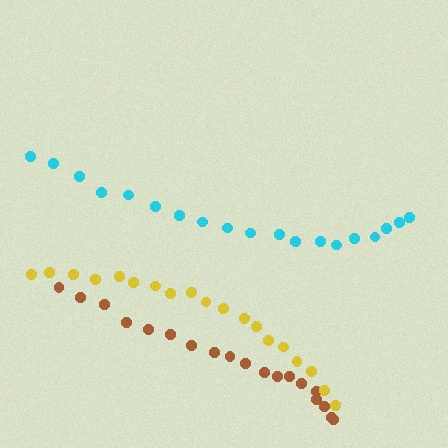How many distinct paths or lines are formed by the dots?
There are 3 distinct paths.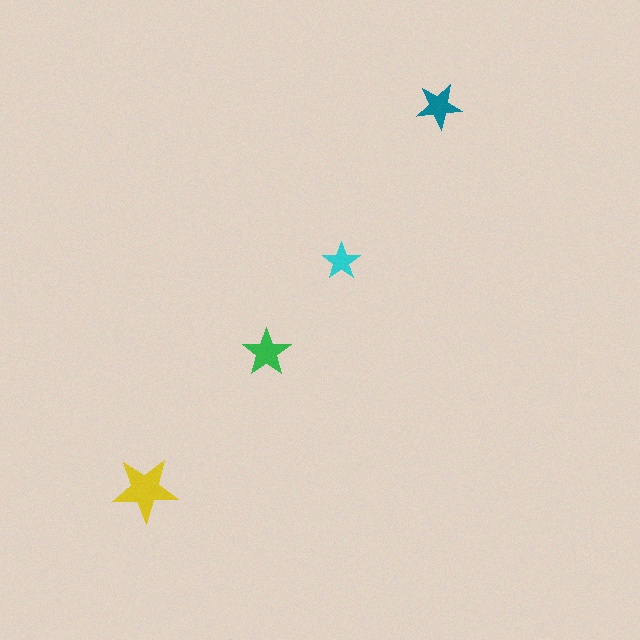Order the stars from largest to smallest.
the yellow one, the green one, the teal one, the cyan one.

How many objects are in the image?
There are 4 objects in the image.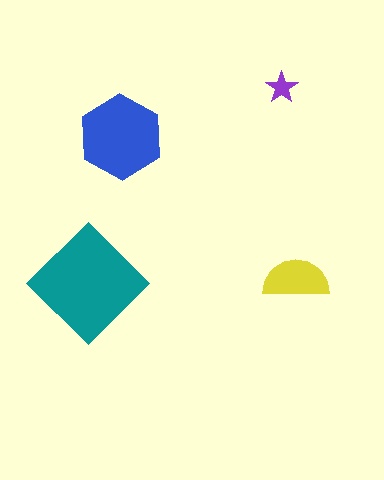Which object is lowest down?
The teal diamond is bottommost.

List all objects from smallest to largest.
The purple star, the yellow semicircle, the blue hexagon, the teal diamond.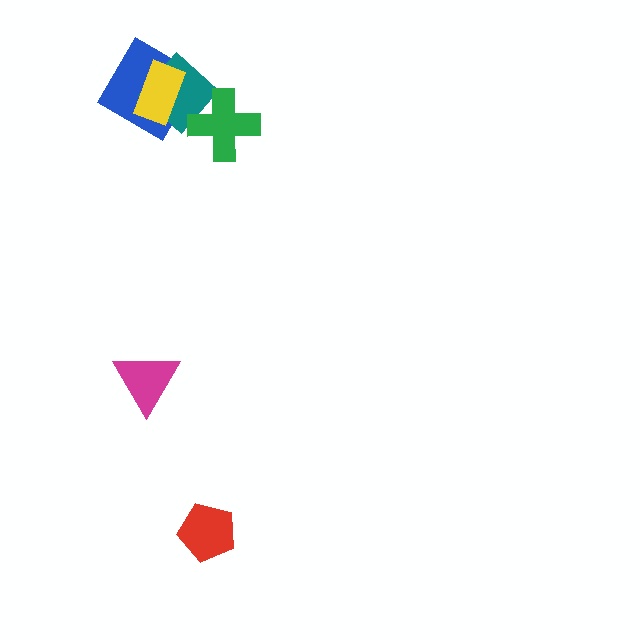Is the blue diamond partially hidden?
Yes, it is partially covered by another shape.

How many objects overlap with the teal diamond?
3 objects overlap with the teal diamond.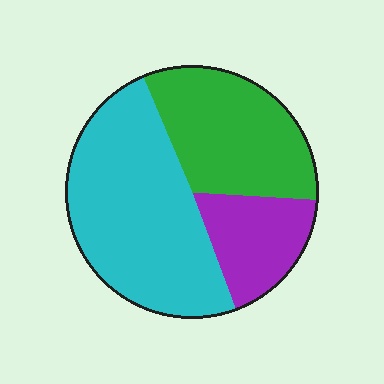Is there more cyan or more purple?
Cyan.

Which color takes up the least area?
Purple, at roughly 20%.